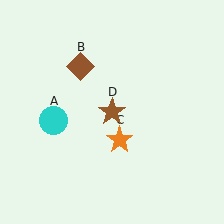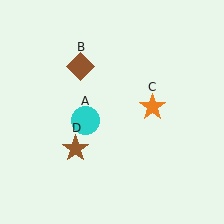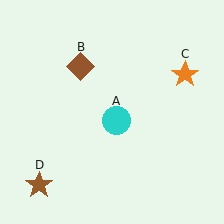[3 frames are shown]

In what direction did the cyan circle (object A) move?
The cyan circle (object A) moved right.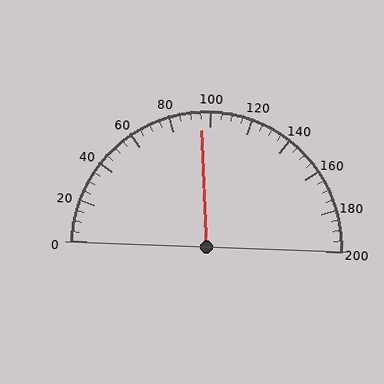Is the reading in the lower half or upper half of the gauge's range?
The reading is in the lower half of the range (0 to 200).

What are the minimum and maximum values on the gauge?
The gauge ranges from 0 to 200.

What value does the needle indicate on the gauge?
The needle indicates approximately 95.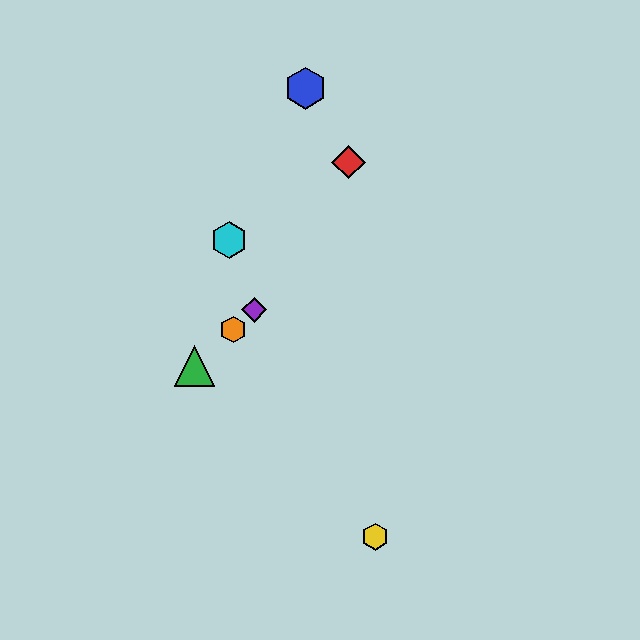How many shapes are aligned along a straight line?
3 shapes (the green triangle, the purple diamond, the orange hexagon) are aligned along a straight line.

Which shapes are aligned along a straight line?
The green triangle, the purple diamond, the orange hexagon are aligned along a straight line.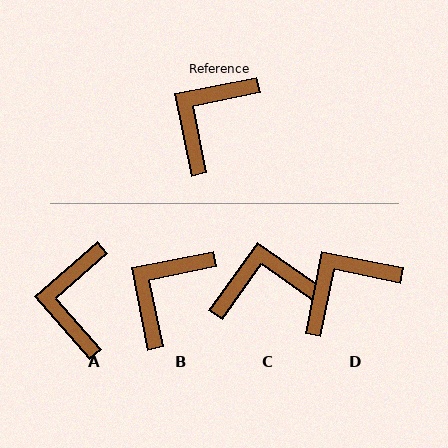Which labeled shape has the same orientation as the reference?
B.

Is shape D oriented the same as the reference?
No, it is off by about 23 degrees.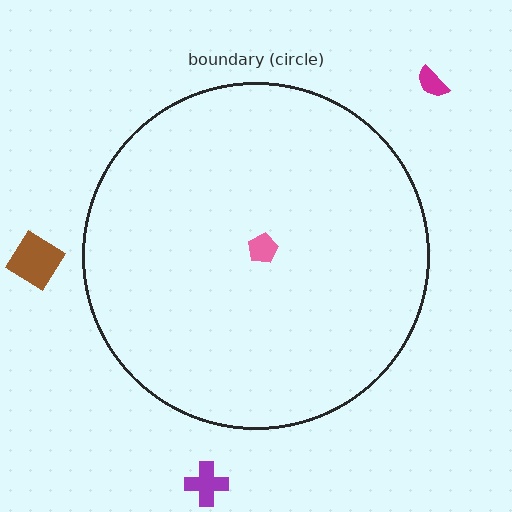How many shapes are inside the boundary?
1 inside, 3 outside.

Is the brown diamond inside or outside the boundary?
Outside.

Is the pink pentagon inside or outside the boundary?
Inside.